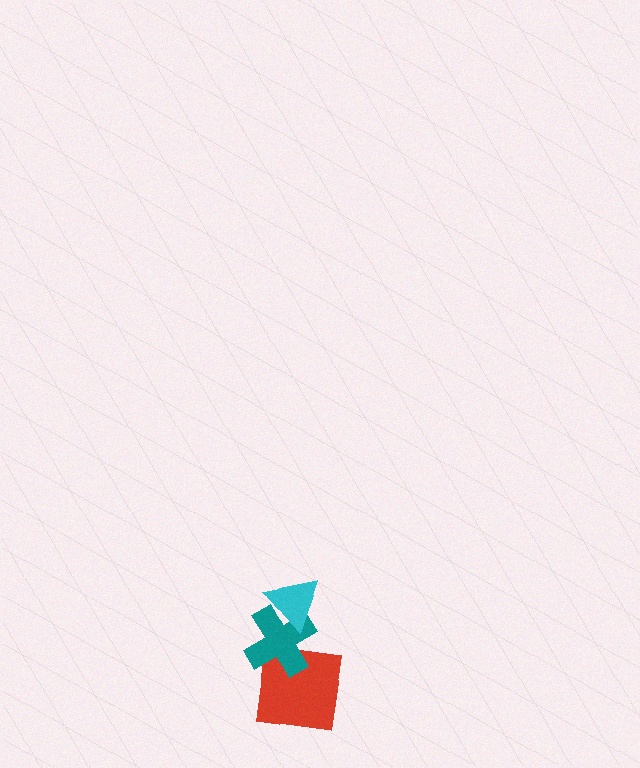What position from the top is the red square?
The red square is 3rd from the top.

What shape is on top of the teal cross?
The cyan triangle is on top of the teal cross.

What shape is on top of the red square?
The teal cross is on top of the red square.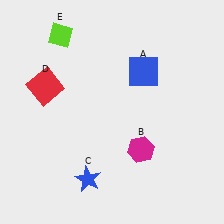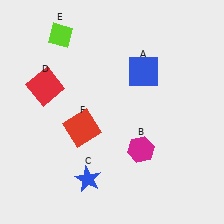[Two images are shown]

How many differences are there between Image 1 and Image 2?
There is 1 difference between the two images.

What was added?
A red square (F) was added in Image 2.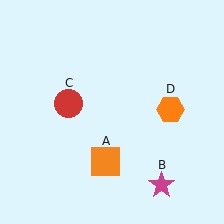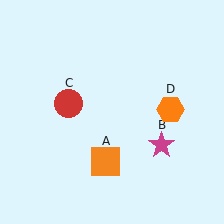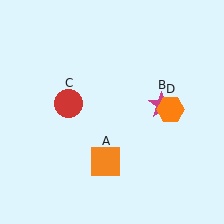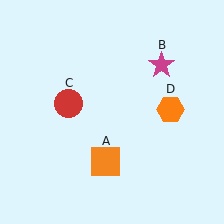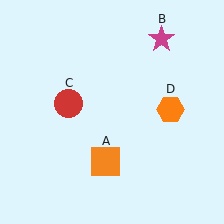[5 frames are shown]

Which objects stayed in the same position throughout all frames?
Orange square (object A) and red circle (object C) and orange hexagon (object D) remained stationary.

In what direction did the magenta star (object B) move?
The magenta star (object B) moved up.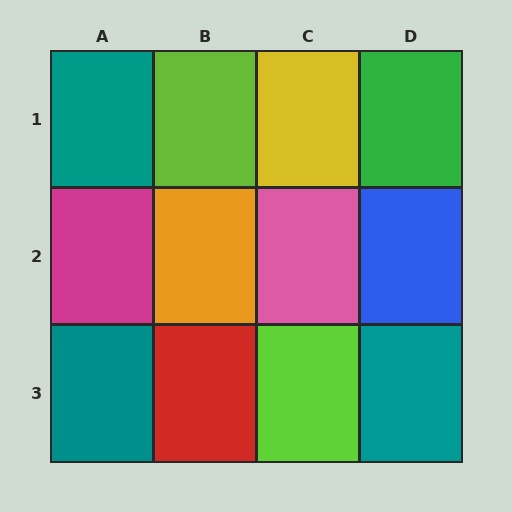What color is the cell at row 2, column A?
Magenta.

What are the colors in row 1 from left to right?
Teal, lime, yellow, green.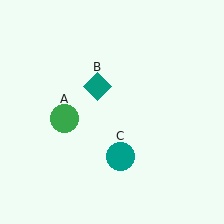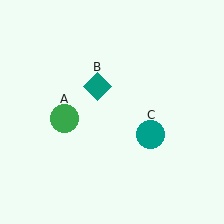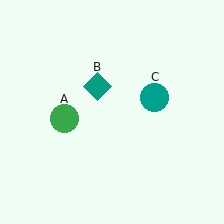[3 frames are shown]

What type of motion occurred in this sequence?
The teal circle (object C) rotated counterclockwise around the center of the scene.